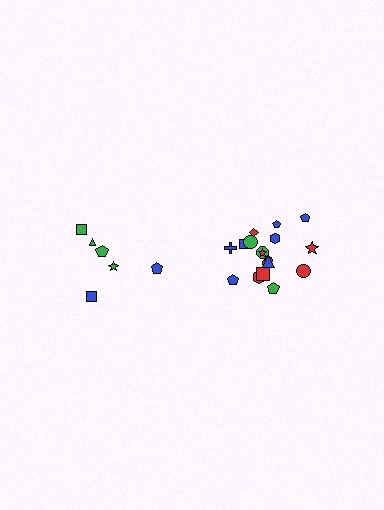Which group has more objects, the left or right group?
The right group.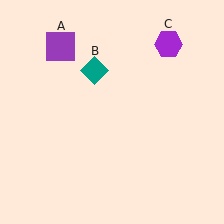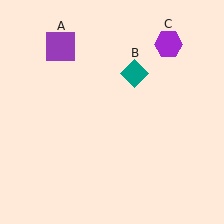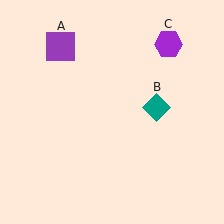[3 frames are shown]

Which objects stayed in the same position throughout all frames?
Purple square (object A) and purple hexagon (object C) remained stationary.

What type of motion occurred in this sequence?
The teal diamond (object B) rotated clockwise around the center of the scene.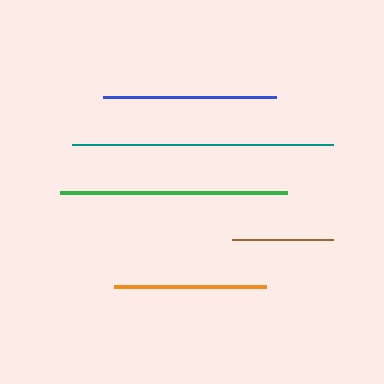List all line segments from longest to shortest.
From longest to shortest: teal, green, blue, orange, brown.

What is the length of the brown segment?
The brown segment is approximately 101 pixels long.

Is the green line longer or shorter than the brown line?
The green line is longer than the brown line.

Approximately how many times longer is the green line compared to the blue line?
The green line is approximately 1.3 times the length of the blue line.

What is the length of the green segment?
The green segment is approximately 227 pixels long.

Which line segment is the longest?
The teal line is the longest at approximately 261 pixels.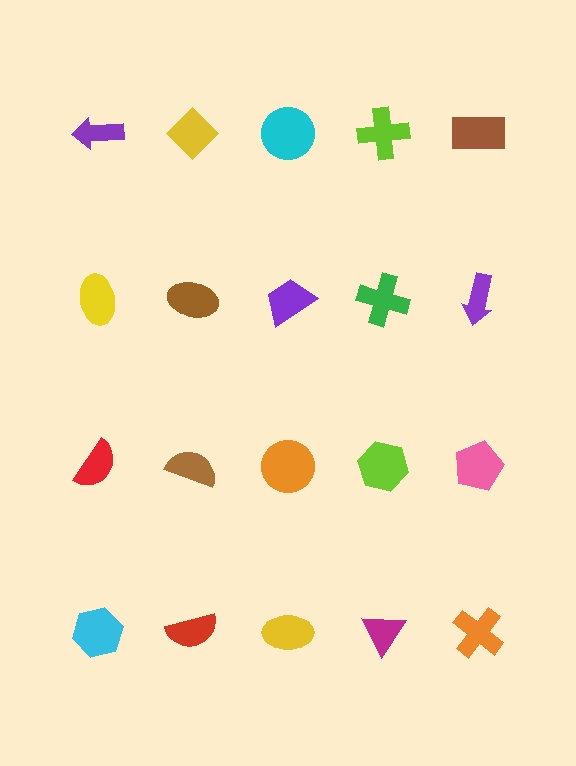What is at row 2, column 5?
A purple arrow.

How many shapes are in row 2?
5 shapes.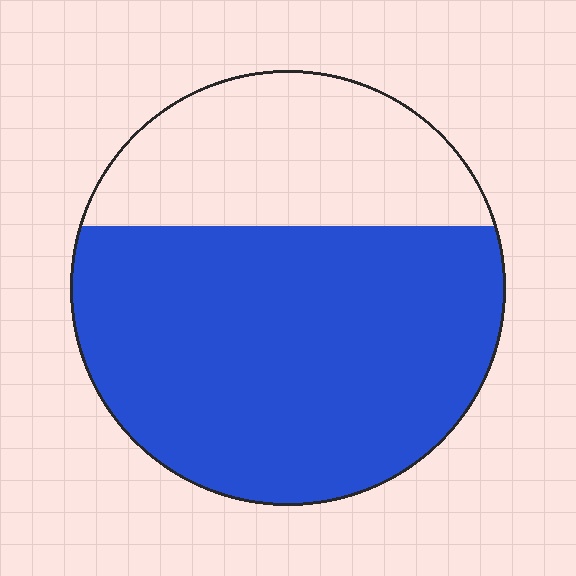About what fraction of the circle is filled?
About two thirds (2/3).